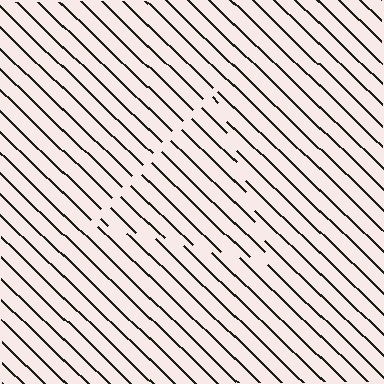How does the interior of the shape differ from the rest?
The interior of the shape contains the same grating, shifted by half a period — the contour is defined by the phase discontinuity where line-ends from the inner and outer gratings abut.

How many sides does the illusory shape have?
3 sides — the line-ends trace a triangle.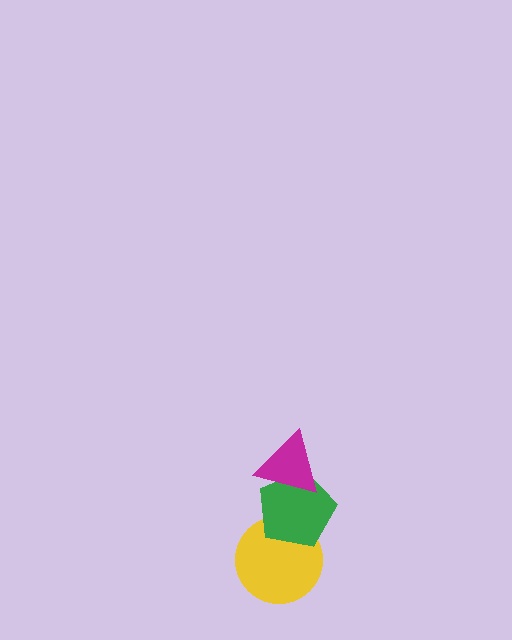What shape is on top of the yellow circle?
The green pentagon is on top of the yellow circle.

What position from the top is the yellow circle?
The yellow circle is 3rd from the top.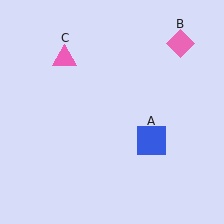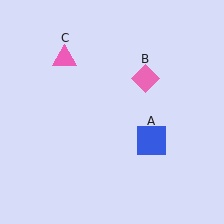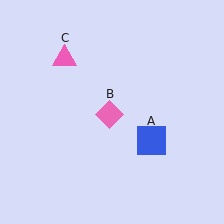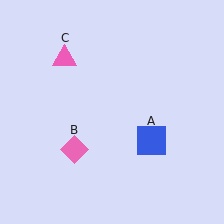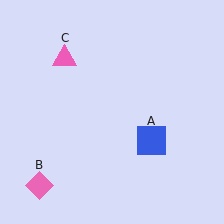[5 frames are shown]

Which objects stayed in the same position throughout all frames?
Blue square (object A) and pink triangle (object C) remained stationary.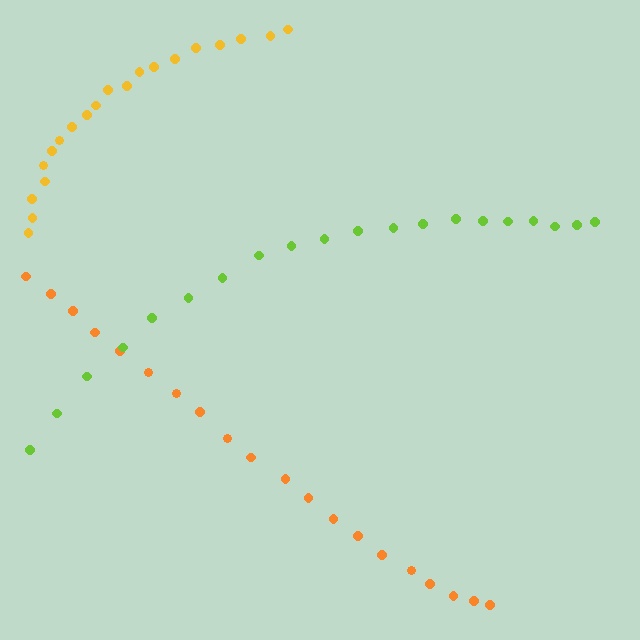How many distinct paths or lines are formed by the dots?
There are 3 distinct paths.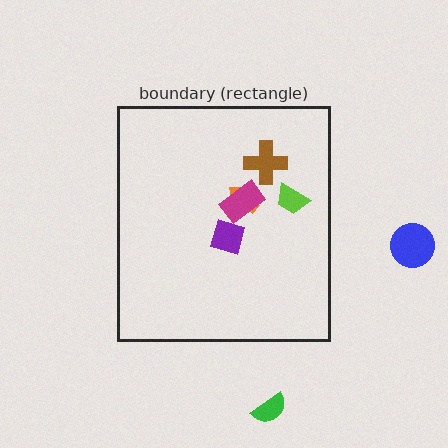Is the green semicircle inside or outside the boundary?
Outside.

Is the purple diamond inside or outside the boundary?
Inside.